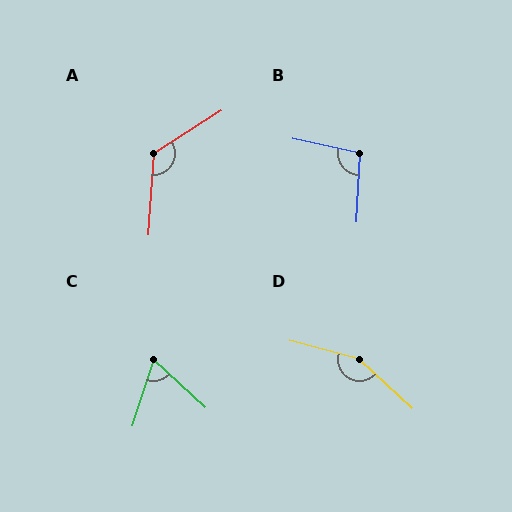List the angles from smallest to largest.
C (65°), B (100°), A (126°), D (152°).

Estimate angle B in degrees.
Approximately 100 degrees.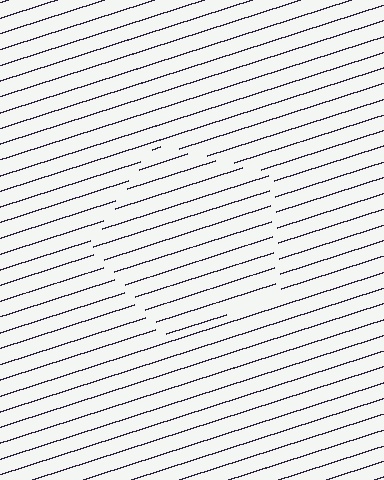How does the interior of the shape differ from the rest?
The interior of the shape contains the same grating, shifted by half a period — the contour is defined by the phase discontinuity where line-ends from the inner and outer gratings abut.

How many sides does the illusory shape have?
5 sides — the line-ends trace a pentagon.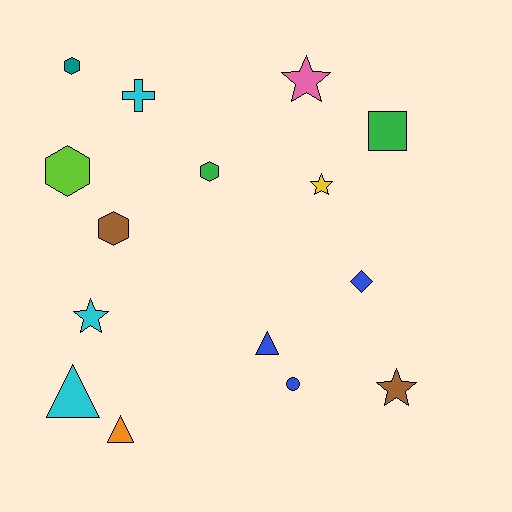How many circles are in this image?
There is 1 circle.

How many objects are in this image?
There are 15 objects.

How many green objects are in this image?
There are 2 green objects.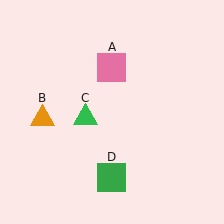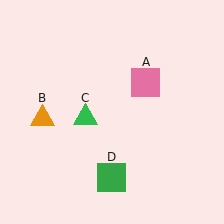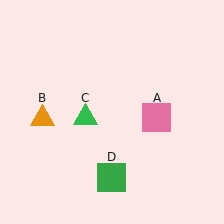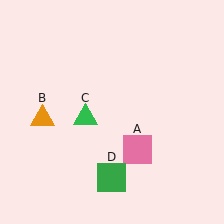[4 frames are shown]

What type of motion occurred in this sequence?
The pink square (object A) rotated clockwise around the center of the scene.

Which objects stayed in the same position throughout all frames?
Orange triangle (object B) and green triangle (object C) and green square (object D) remained stationary.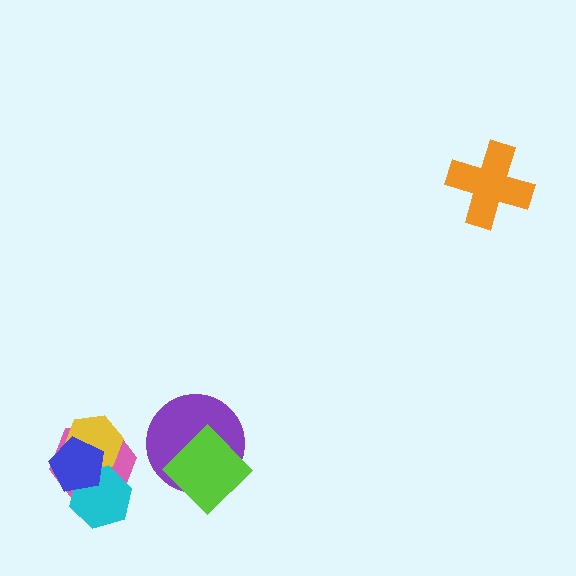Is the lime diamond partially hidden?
No, no other shape covers it.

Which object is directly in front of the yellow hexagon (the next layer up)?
The cyan hexagon is directly in front of the yellow hexagon.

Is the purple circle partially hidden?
Yes, it is partially covered by another shape.